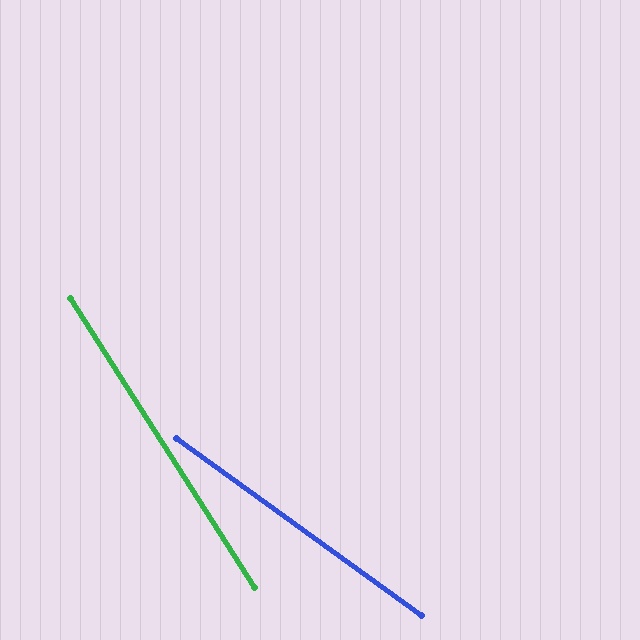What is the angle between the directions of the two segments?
Approximately 22 degrees.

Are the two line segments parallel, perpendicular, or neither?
Neither parallel nor perpendicular — they differ by about 22°.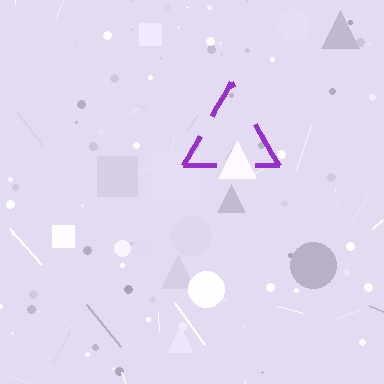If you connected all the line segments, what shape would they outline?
They would outline a triangle.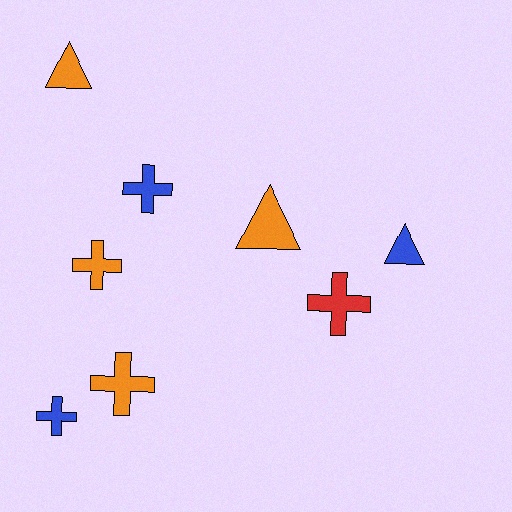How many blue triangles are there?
There is 1 blue triangle.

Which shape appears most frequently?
Cross, with 5 objects.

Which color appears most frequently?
Orange, with 4 objects.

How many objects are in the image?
There are 8 objects.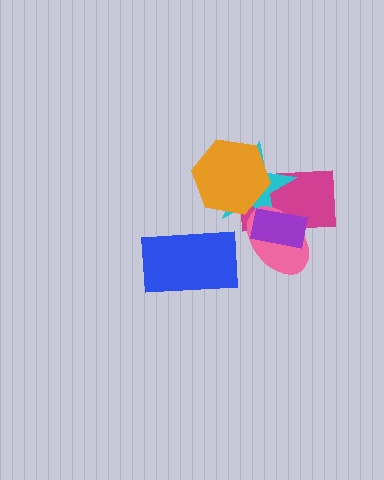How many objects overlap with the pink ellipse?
3 objects overlap with the pink ellipse.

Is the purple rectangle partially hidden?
No, no other shape covers it.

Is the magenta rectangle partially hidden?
Yes, it is partially covered by another shape.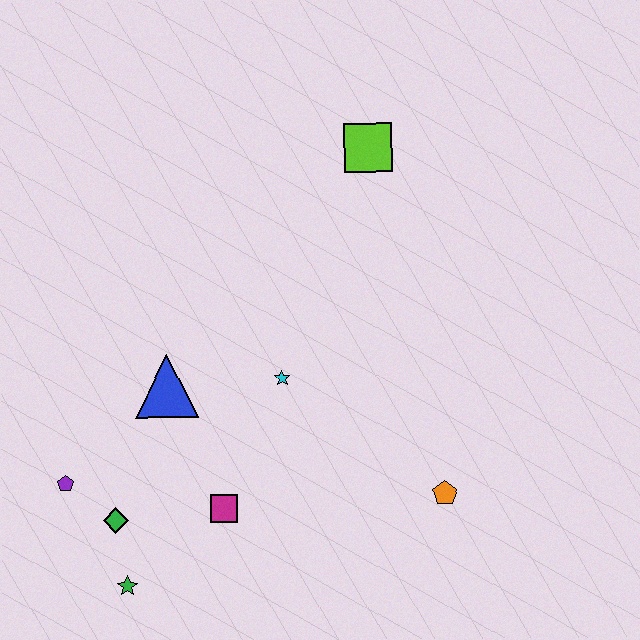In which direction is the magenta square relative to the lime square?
The magenta square is below the lime square.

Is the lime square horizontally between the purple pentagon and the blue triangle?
No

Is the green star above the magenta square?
No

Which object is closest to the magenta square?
The green diamond is closest to the magenta square.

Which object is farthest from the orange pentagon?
The purple pentagon is farthest from the orange pentagon.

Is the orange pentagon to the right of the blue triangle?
Yes